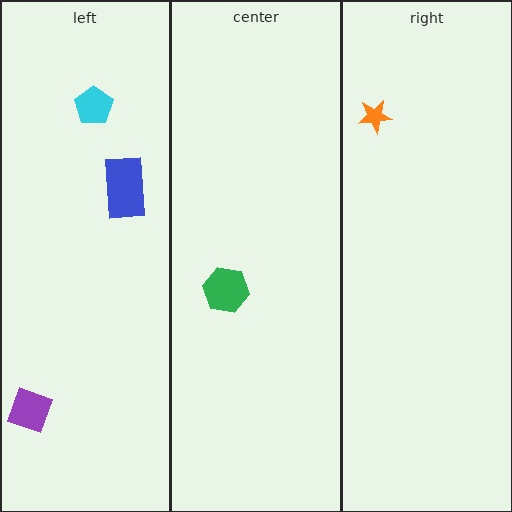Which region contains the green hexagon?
The center region.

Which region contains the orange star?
The right region.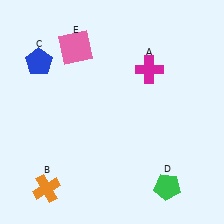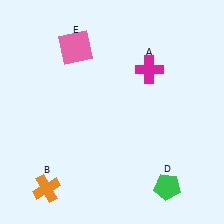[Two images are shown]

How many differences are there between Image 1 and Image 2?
There is 1 difference between the two images.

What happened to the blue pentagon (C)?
The blue pentagon (C) was removed in Image 2. It was in the top-left area of Image 1.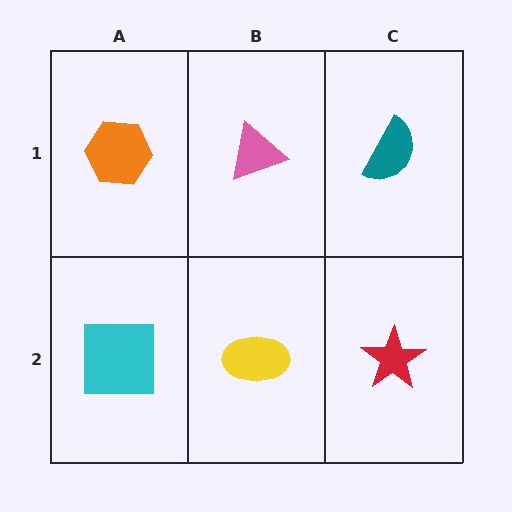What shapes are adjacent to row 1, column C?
A red star (row 2, column C), a pink triangle (row 1, column B).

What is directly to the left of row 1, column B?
An orange hexagon.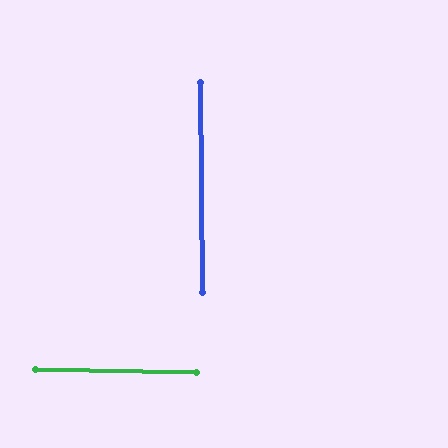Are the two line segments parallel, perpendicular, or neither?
Perpendicular — they meet at approximately 88°.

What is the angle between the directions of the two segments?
Approximately 88 degrees.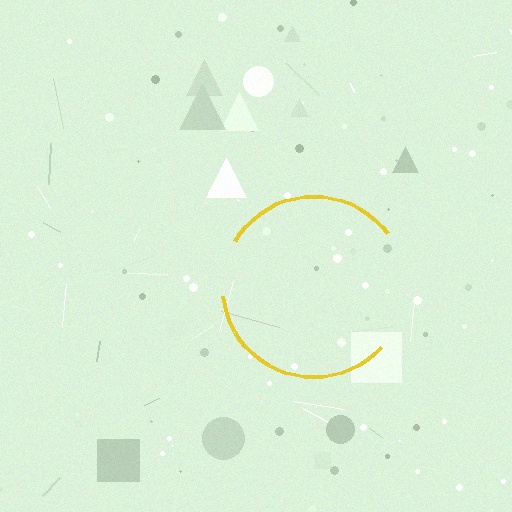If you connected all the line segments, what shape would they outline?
They would outline a circle.